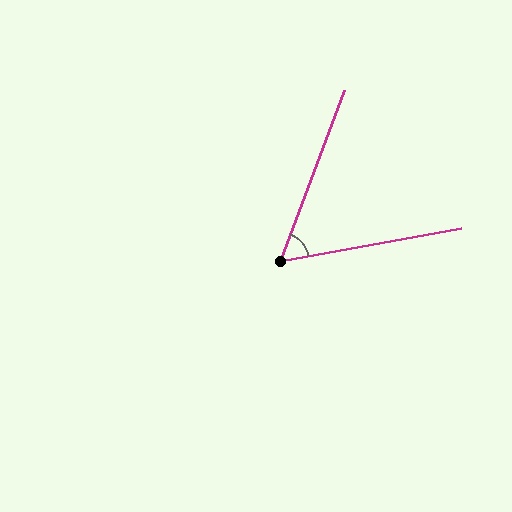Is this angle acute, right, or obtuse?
It is acute.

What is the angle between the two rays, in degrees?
Approximately 59 degrees.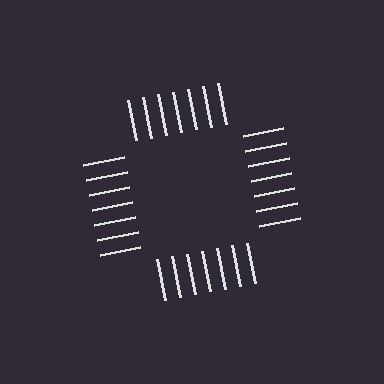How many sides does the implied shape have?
4 sides — the line-ends trace a square.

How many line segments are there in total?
28 — 7 along each of the 4 edges.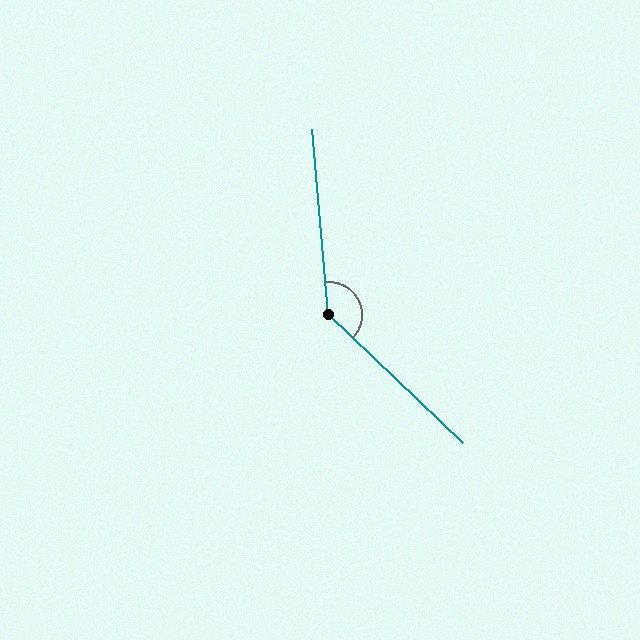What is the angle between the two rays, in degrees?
Approximately 138 degrees.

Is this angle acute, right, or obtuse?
It is obtuse.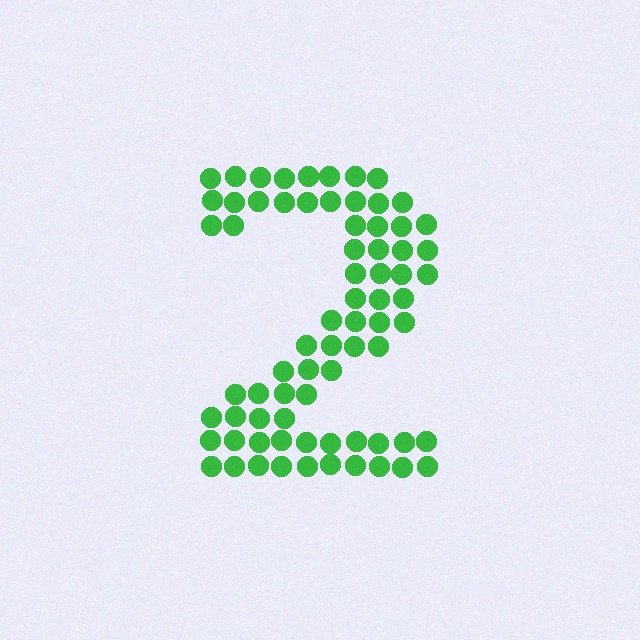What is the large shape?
The large shape is the digit 2.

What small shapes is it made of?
It is made of small circles.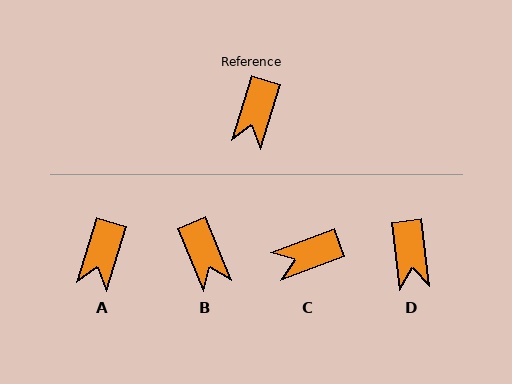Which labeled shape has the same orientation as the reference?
A.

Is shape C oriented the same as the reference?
No, it is off by about 52 degrees.